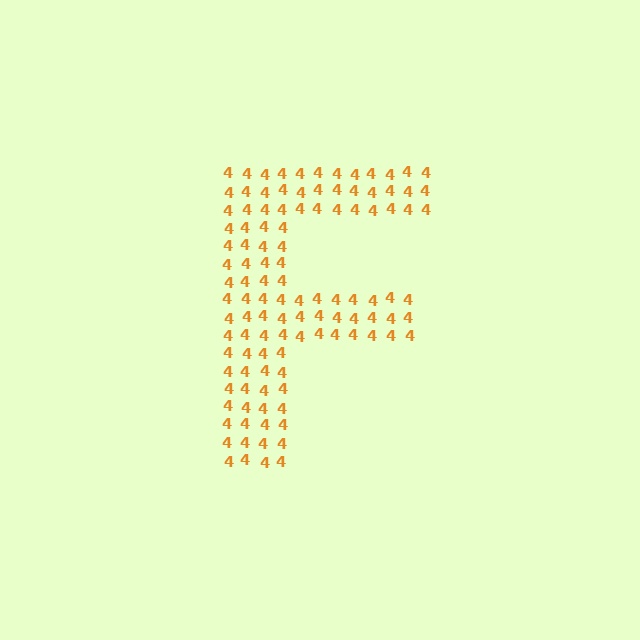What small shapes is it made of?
It is made of small digit 4's.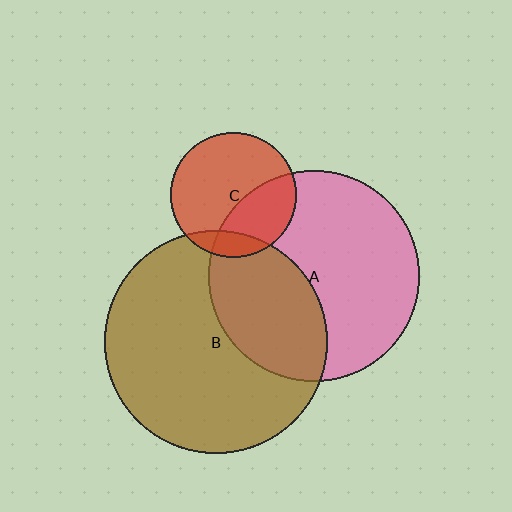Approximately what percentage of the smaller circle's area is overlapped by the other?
Approximately 10%.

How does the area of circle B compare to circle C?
Approximately 3.2 times.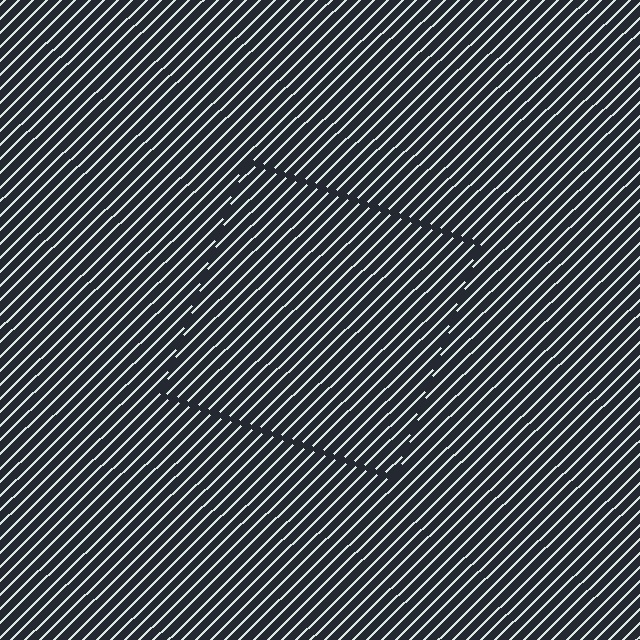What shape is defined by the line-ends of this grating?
An illusory square. The interior of the shape contains the same grating, shifted by half a period — the contour is defined by the phase discontinuity where line-ends from the inner and outer gratings abut.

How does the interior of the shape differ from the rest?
The interior of the shape contains the same grating, shifted by half a period — the contour is defined by the phase discontinuity where line-ends from the inner and outer gratings abut.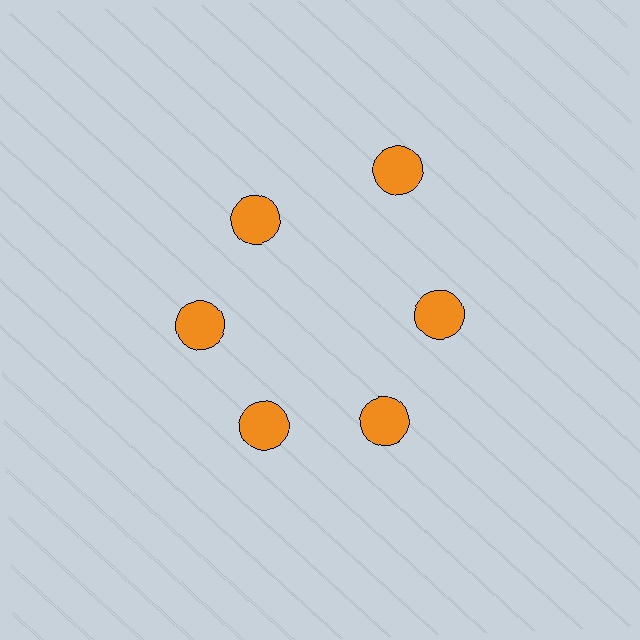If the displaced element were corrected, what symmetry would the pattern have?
It would have 6-fold rotational symmetry — the pattern would map onto itself every 60 degrees.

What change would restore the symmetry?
The symmetry would be restored by moving it inward, back onto the ring so that all 6 circles sit at equal angles and equal distance from the center.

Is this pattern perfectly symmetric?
No. The 6 orange circles are arranged in a ring, but one element near the 1 o'clock position is pushed outward from the center, breaking the 6-fold rotational symmetry.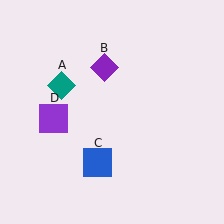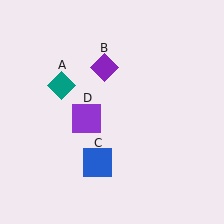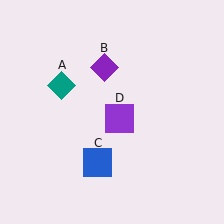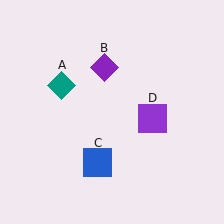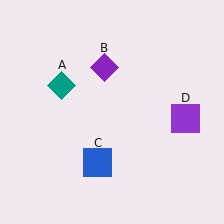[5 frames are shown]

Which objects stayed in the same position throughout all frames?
Teal diamond (object A) and purple diamond (object B) and blue square (object C) remained stationary.